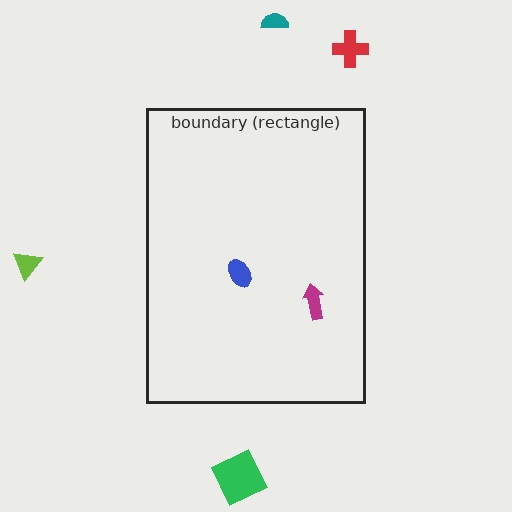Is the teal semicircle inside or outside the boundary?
Outside.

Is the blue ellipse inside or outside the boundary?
Inside.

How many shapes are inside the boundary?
2 inside, 4 outside.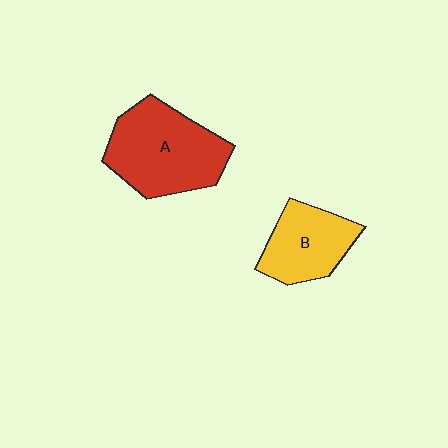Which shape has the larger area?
Shape A (red).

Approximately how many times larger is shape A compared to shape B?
Approximately 1.5 times.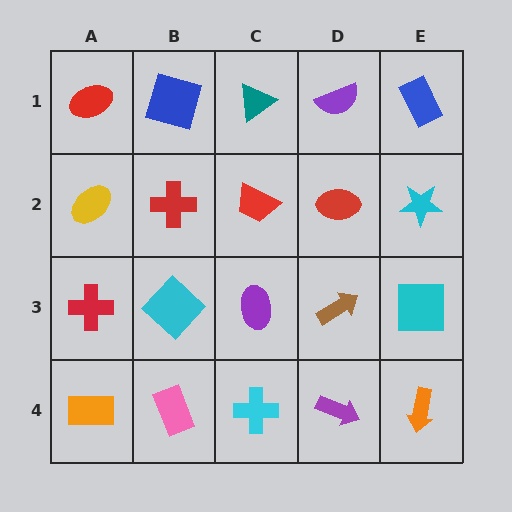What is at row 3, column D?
A brown arrow.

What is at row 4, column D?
A purple arrow.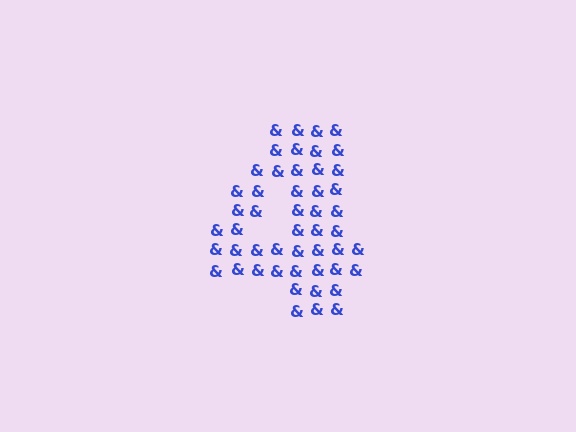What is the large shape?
The large shape is the digit 4.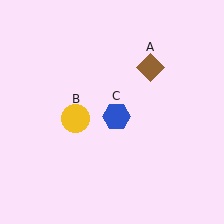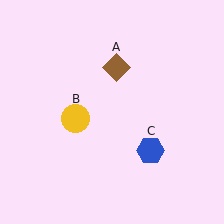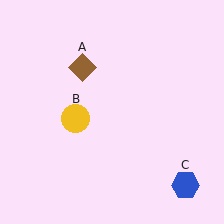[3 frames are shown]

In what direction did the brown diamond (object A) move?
The brown diamond (object A) moved left.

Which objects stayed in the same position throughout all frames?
Yellow circle (object B) remained stationary.